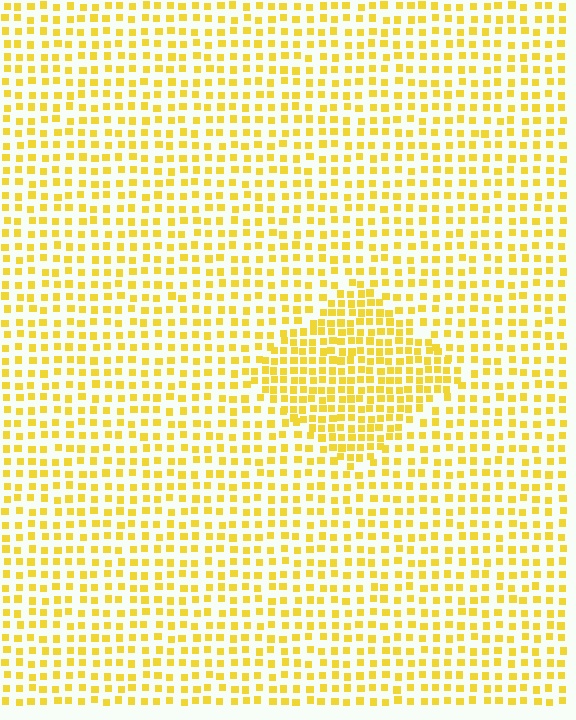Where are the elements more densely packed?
The elements are more densely packed inside the diamond boundary.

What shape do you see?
I see a diamond.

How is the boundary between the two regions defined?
The boundary is defined by a change in element density (approximately 1.7x ratio). All elements are the same color, size, and shape.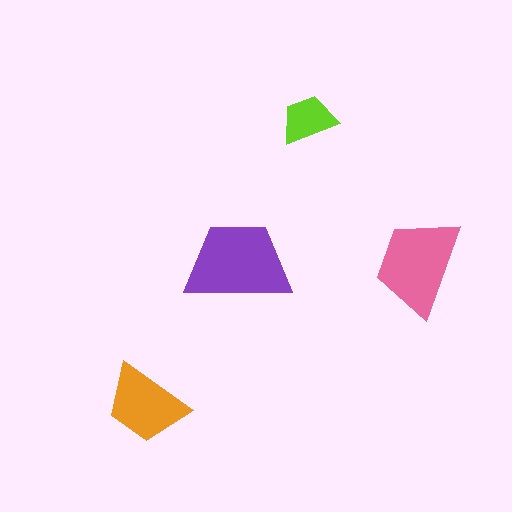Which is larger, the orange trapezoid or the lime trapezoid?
The orange one.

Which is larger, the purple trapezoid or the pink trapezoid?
The purple one.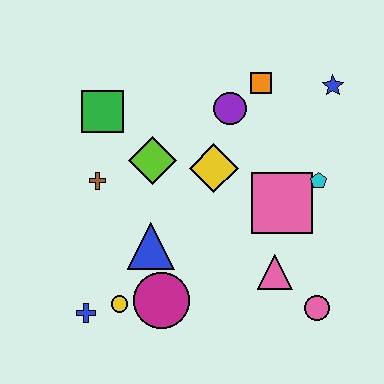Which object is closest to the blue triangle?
The magenta circle is closest to the blue triangle.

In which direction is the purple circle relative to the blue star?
The purple circle is to the left of the blue star.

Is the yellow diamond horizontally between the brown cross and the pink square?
Yes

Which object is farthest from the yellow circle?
The blue star is farthest from the yellow circle.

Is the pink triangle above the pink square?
No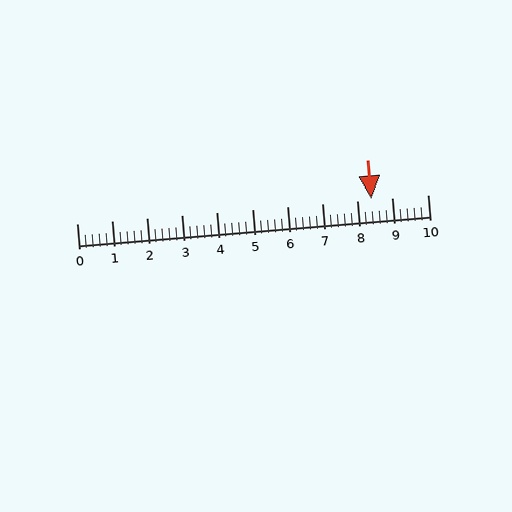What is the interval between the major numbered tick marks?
The major tick marks are spaced 1 units apart.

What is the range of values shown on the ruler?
The ruler shows values from 0 to 10.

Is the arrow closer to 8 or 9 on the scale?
The arrow is closer to 8.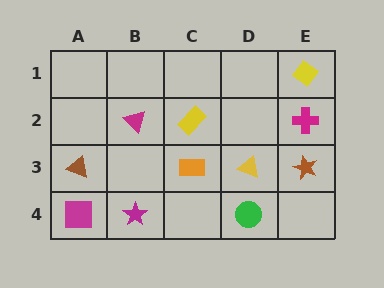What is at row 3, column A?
A brown triangle.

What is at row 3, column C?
An orange rectangle.